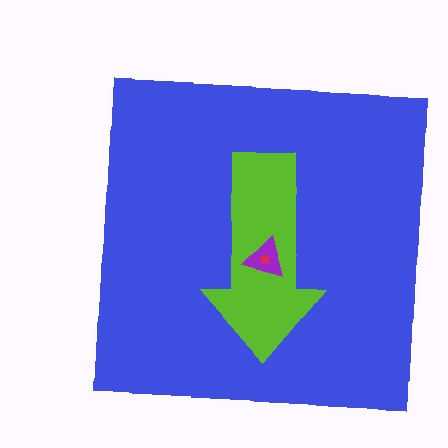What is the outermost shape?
The blue square.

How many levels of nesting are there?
4.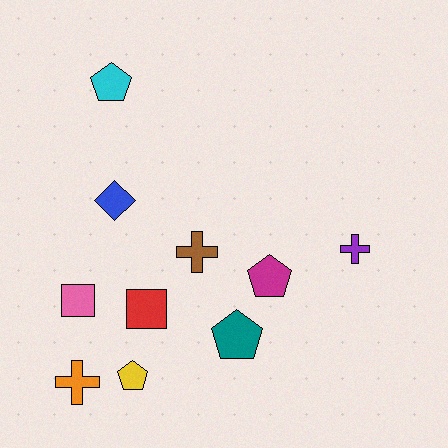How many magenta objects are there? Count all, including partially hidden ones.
There is 1 magenta object.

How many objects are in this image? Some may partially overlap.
There are 10 objects.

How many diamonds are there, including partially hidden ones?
There is 1 diamond.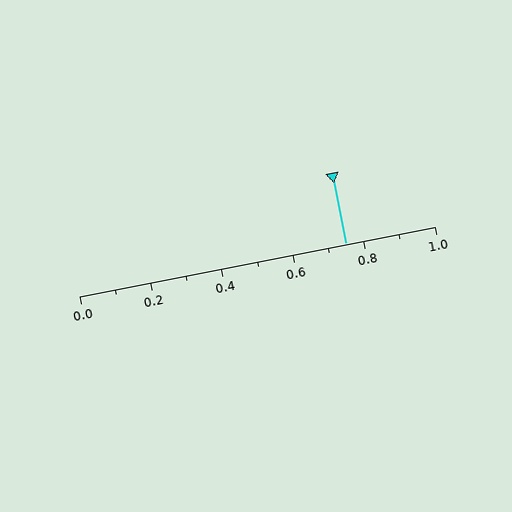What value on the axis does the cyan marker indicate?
The marker indicates approximately 0.75.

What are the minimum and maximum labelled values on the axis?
The axis runs from 0.0 to 1.0.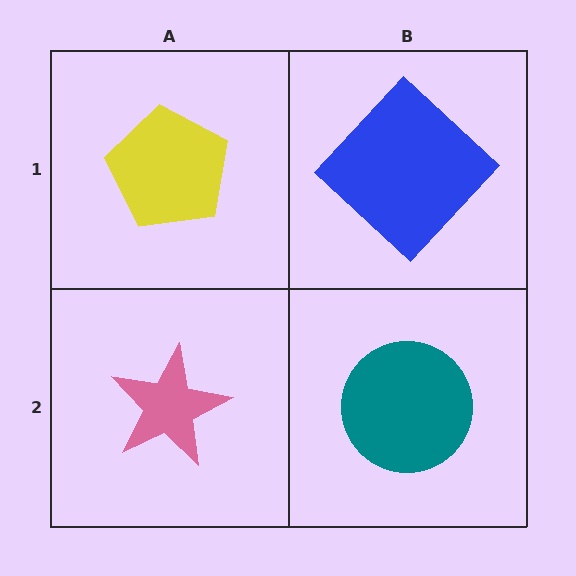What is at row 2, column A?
A pink star.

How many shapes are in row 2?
2 shapes.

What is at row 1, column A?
A yellow pentagon.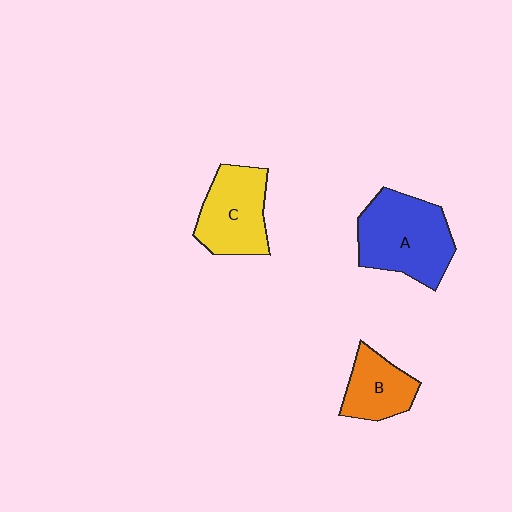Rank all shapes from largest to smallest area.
From largest to smallest: A (blue), C (yellow), B (orange).